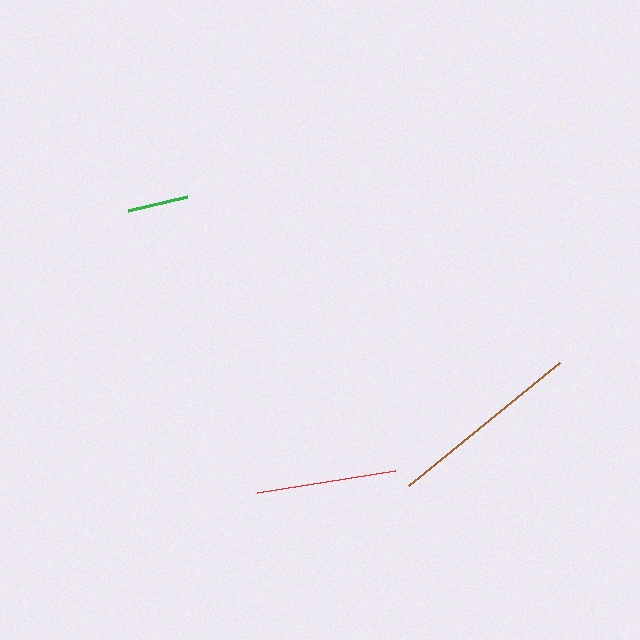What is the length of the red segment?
The red segment is approximately 140 pixels long.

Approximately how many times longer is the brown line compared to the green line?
The brown line is approximately 3.2 times the length of the green line.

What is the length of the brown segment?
The brown segment is approximately 194 pixels long.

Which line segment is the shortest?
The green line is the shortest at approximately 61 pixels.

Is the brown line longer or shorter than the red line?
The brown line is longer than the red line.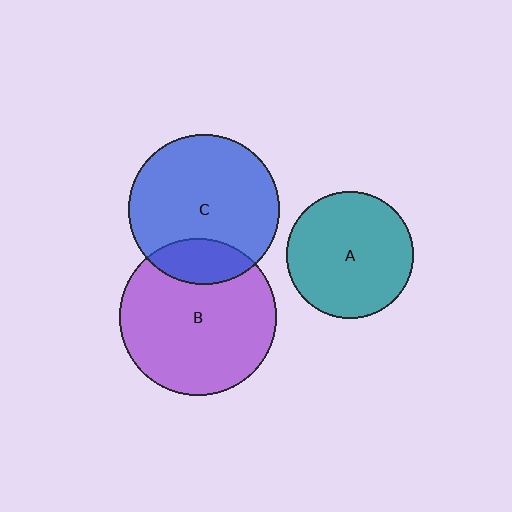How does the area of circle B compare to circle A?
Approximately 1.5 times.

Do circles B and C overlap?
Yes.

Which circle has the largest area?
Circle B (purple).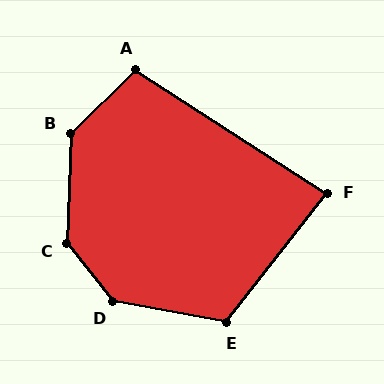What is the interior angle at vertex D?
Approximately 139 degrees (obtuse).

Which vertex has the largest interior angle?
C, at approximately 140 degrees.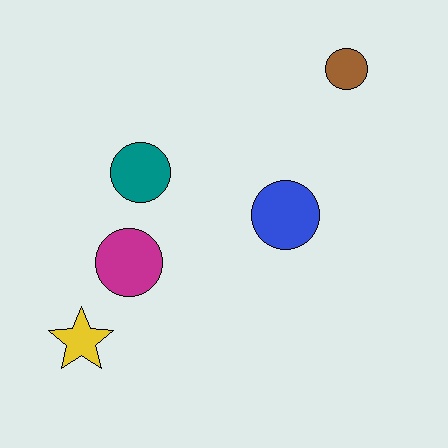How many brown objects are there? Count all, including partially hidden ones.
There is 1 brown object.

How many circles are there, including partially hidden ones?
There are 4 circles.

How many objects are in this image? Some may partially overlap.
There are 5 objects.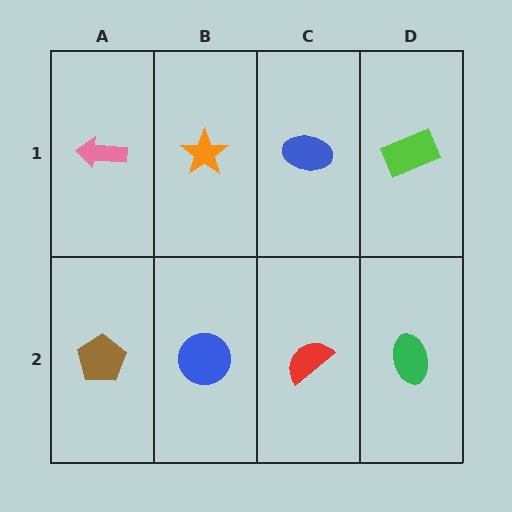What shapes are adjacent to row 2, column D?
A lime rectangle (row 1, column D), a red semicircle (row 2, column C).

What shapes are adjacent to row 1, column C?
A red semicircle (row 2, column C), an orange star (row 1, column B), a lime rectangle (row 1, column D).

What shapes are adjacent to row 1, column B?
A blue circle (row 2, column B), a pink arrow (row 1, column A), a blue ellipse (row 1, column C).